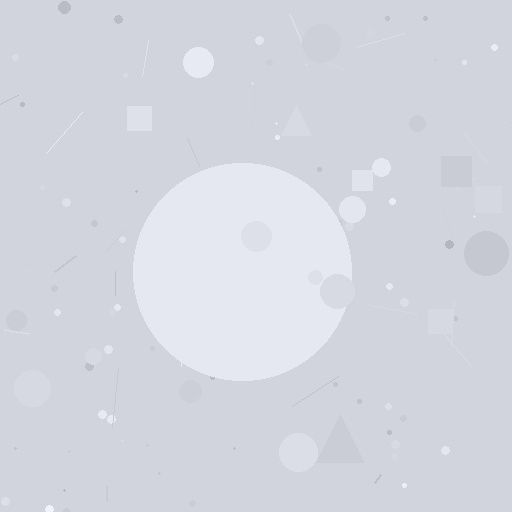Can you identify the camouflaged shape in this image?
The camouflaged shape is a circle.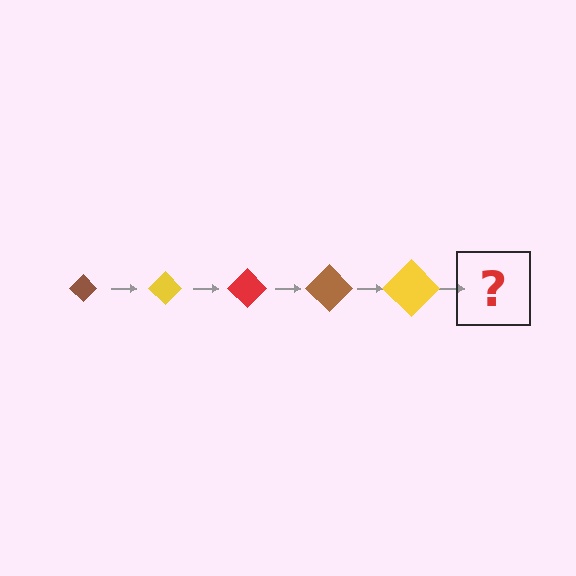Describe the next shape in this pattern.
It should be a red diamond, larger than the previous one.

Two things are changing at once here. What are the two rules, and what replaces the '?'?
The two rules are that the diamond grows larger each step and the color cycles through brown, yellow, and red. The '?' should be a red diamond, larger than the previous one.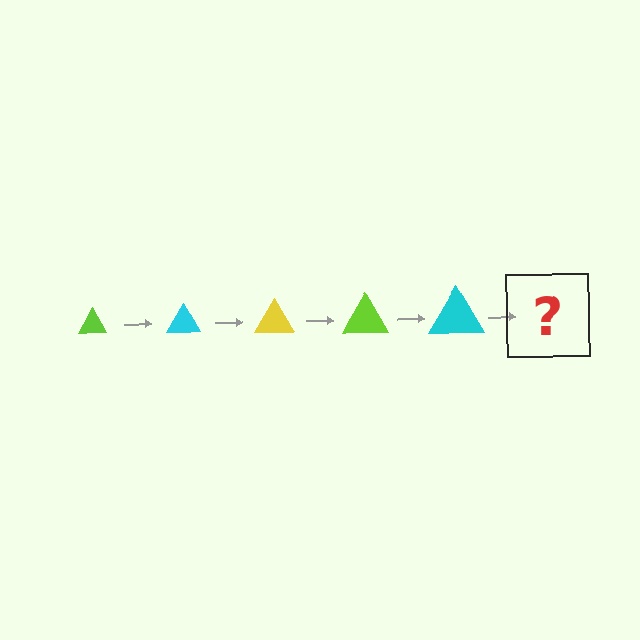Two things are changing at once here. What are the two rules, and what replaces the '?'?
The two rules are that the triangle grows larger each step and the color cycles through lime, cyan, and yellow. The '?' should be a yellow triangle, larger than the previous one.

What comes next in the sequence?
The next element should be a yellow triangle, larger than the previous one.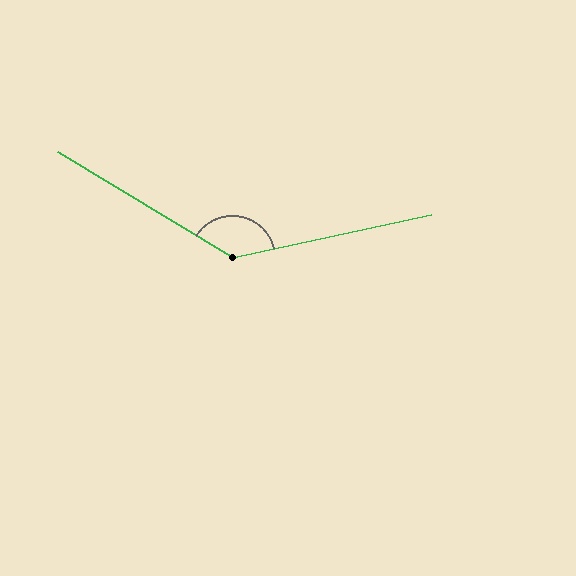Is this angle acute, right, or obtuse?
It is obtuse.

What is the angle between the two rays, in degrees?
Approximately 137 degrees.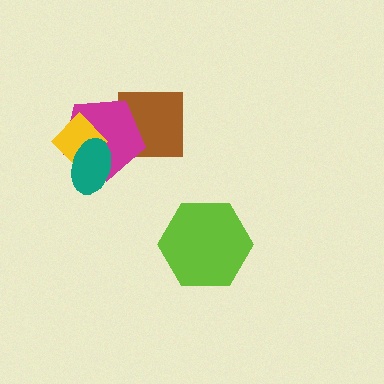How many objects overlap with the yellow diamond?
2 objects overlap with the yellow diamond.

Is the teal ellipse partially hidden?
No, no other shape covers it.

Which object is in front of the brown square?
The magenta pentagon is in front of the brown square.